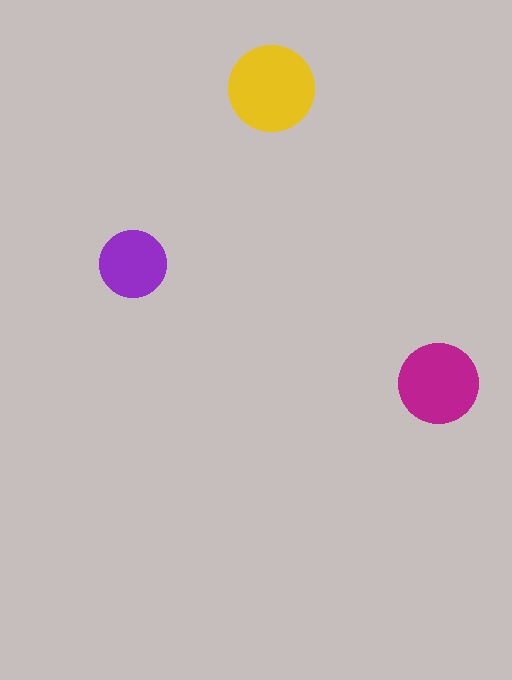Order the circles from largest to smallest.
the yellow one, the magenta one, the purple one.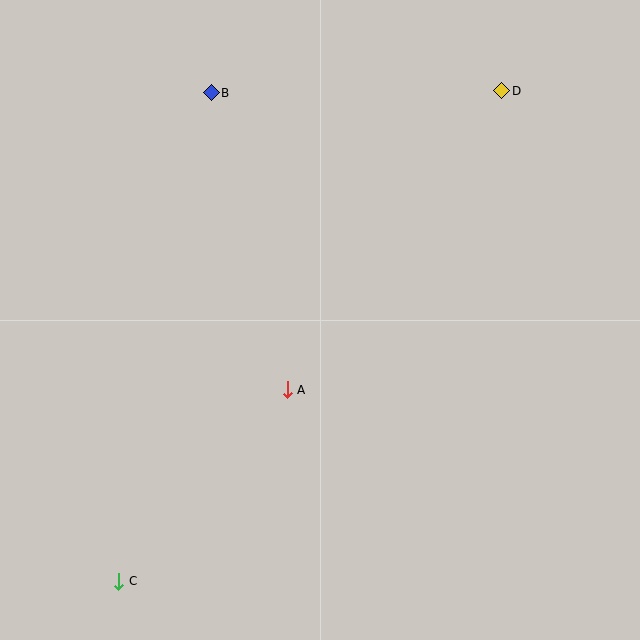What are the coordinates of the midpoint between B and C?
The midpoint between B and C is at (165, 337).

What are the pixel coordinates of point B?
Point B is at (211, 93).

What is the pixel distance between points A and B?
The distance between A and B is 306 pixels.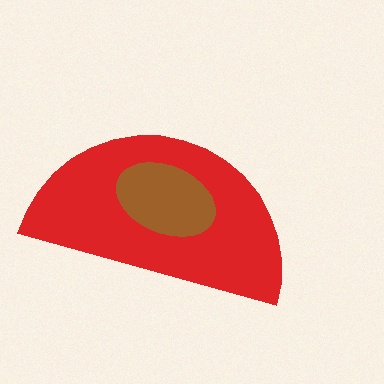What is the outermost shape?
The red semicircle.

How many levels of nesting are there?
2.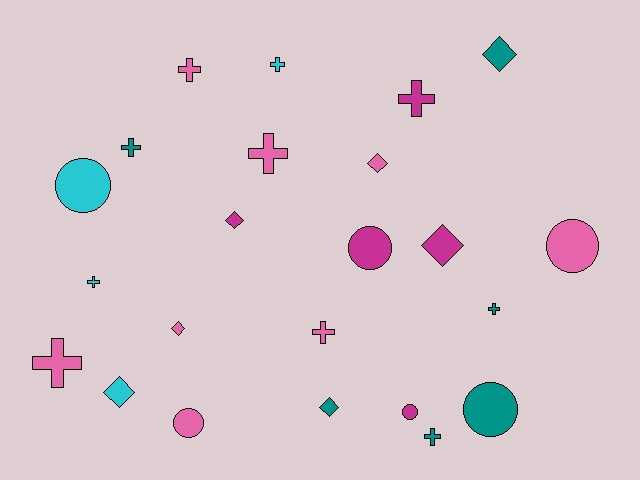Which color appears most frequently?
Pink, with 8 objects.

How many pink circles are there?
There are 2 pink circles.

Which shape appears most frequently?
Cross, with 10 objects.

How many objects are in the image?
There are 23 objects.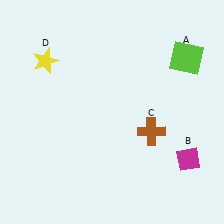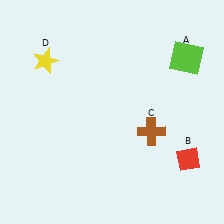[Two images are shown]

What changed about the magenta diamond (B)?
In Image 1, B is magenta. In Image 2, it changed to red.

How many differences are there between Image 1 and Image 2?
There is 1 difference between the two images.